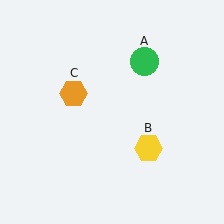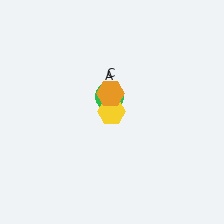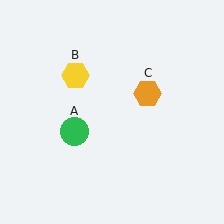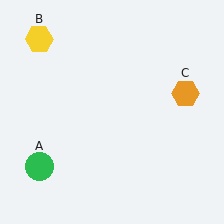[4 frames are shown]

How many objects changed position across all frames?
3 objects changed position: green circle (object A), yellow hexagon (object B), orange hexagon (object C).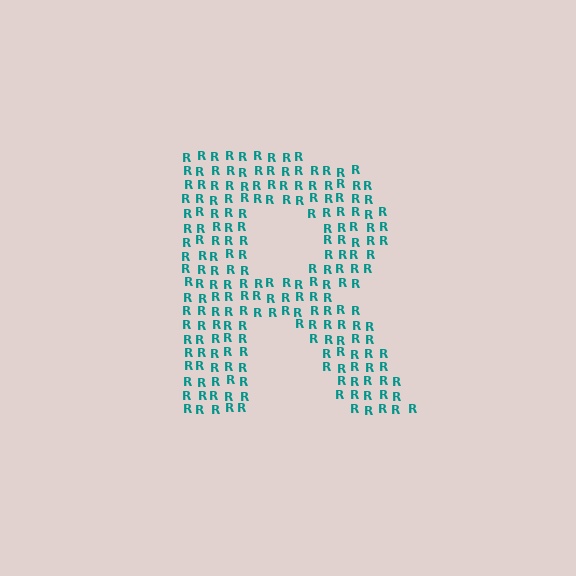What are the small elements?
The small elements are letter R's.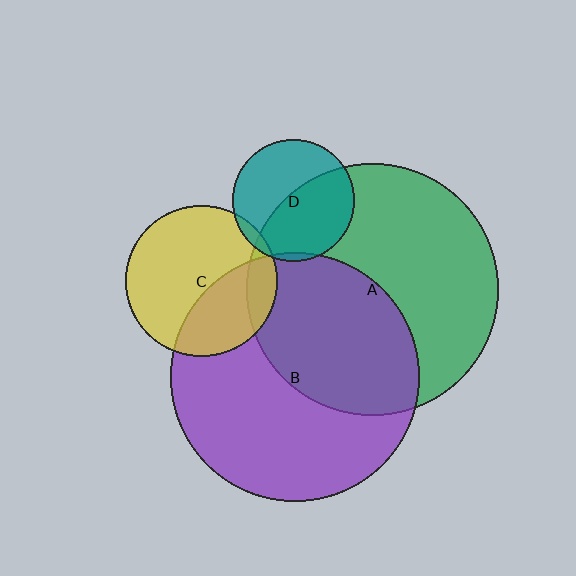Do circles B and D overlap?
Yes.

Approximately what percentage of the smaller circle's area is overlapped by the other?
Approximately 5%.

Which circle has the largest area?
Circle A (green).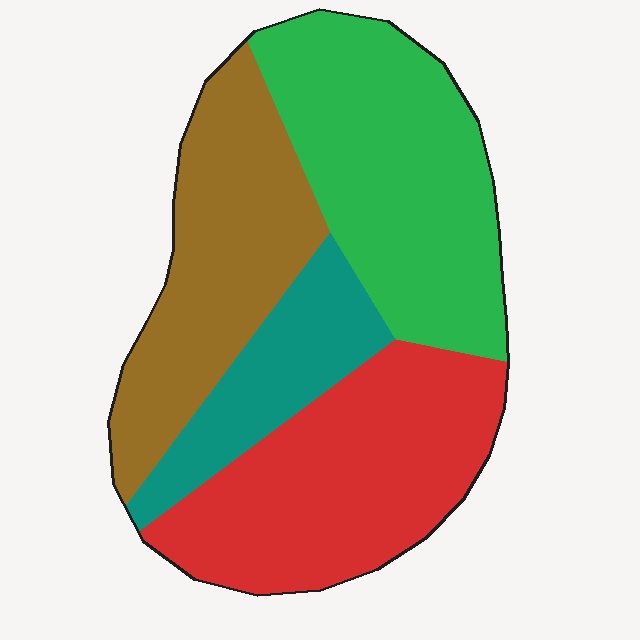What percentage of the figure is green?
Green takes up about one third (1/3) of the figure.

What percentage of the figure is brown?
Brown covers around 25% of the figure.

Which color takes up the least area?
Teal, at roughly 15%.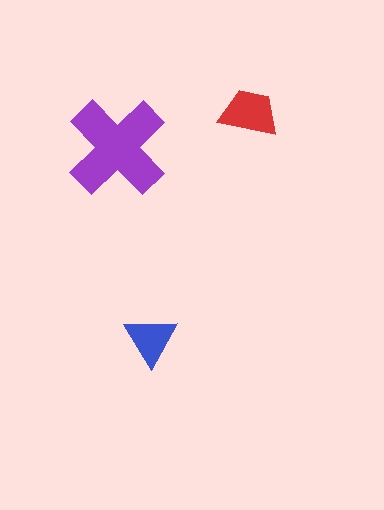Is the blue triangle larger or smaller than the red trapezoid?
Smaller.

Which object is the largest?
The purple cross.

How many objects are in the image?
There are 3 objects in the image.